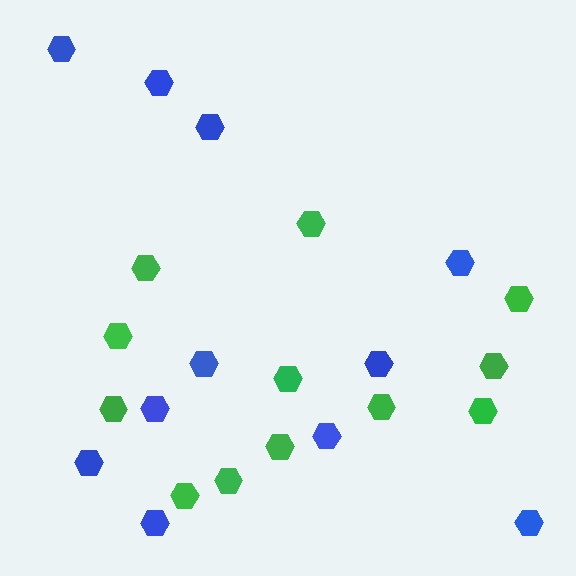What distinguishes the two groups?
There are 2 groups: one group of green hexagons (12) and one group of blue hexagons (11).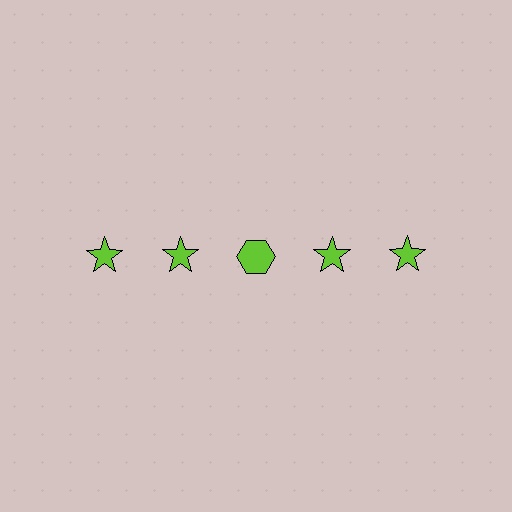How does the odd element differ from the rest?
It has a different shape: hexagon instead of star.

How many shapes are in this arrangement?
There are 5 shapes arranged in a grid pattern.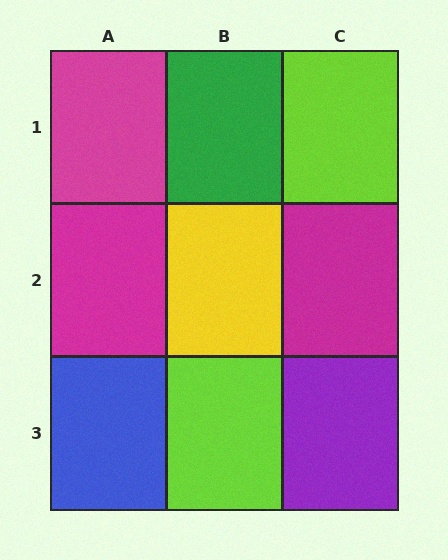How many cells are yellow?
1 cell is yellow.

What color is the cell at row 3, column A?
Blue.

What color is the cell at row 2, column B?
Yellow.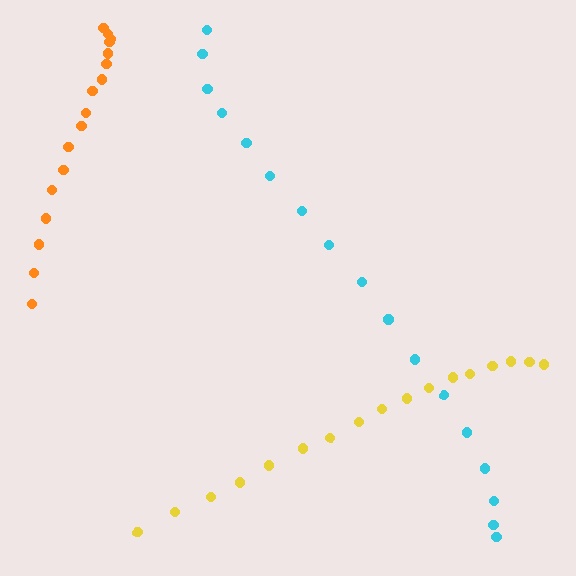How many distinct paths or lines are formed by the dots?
There are 3 distinct paths.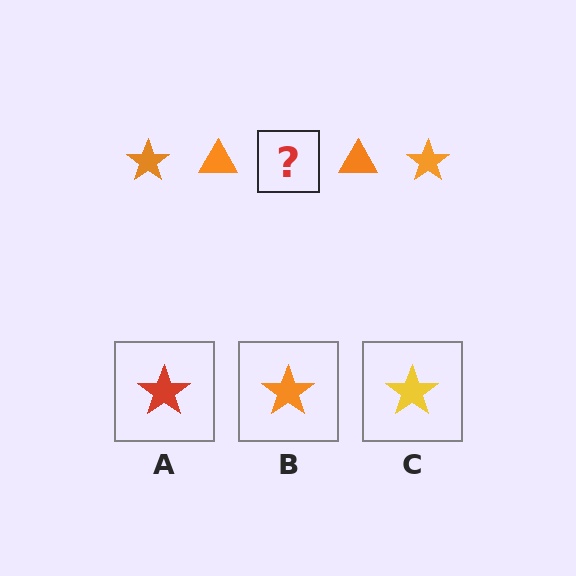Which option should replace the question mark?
Option B.